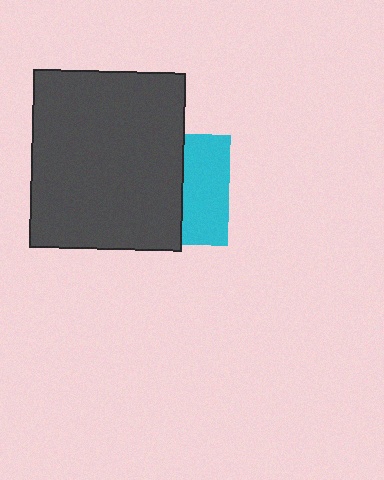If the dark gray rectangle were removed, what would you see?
You would see the complete cyan square.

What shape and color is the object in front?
The object in front is a dark gray rectangle.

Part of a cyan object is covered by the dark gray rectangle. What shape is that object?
It is a square.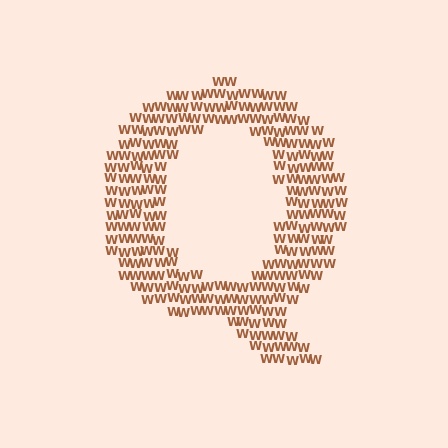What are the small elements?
The small elements are letter W's.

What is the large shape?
The large shape is the letter Q.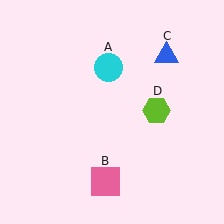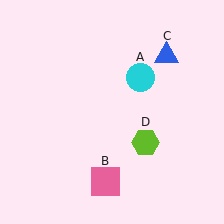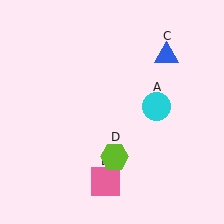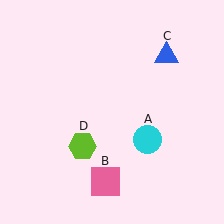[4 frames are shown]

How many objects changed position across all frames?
2 objects changed position: cyan circle (object A), lime hexagon (object D).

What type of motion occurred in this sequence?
The cyan circle (object A), lime hexagon (object D) rotated clockwise around the center of the scene.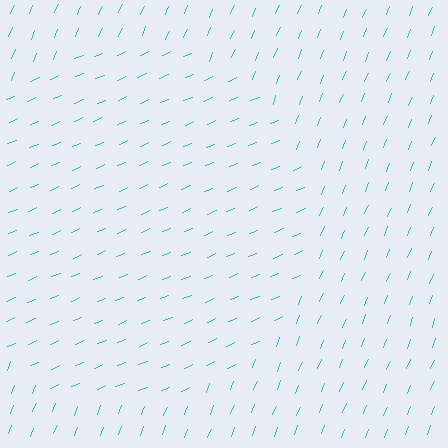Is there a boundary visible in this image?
Yes, there is a texture boundary formed by a change in line orientation.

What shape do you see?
I see a circle.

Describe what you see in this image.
The image is filled with small cyan line segments. A circle region in the image has lines oriented differently from the surrounding lines, creating a visible texture boundary.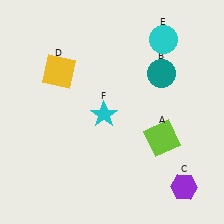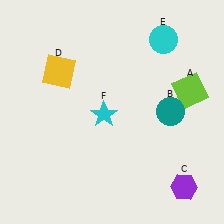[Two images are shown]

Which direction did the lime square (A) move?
The lime square (A) moved up.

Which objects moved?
The objects that moved are: the lime square (A), the teal circle (B).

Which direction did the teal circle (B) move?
The teal circle (B) moved down.